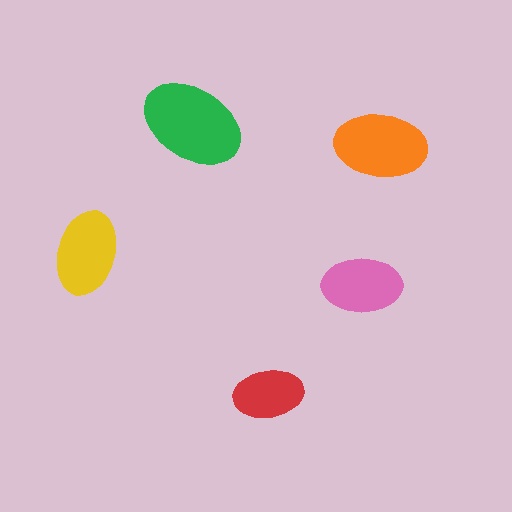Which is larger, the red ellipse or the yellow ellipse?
The yellow one.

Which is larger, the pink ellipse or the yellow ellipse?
The yellow one.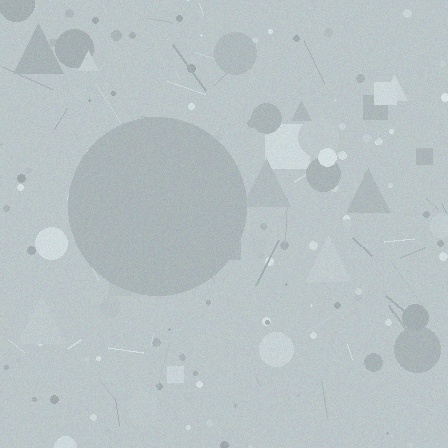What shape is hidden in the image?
A circle is hidden in the image.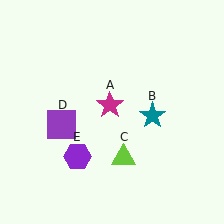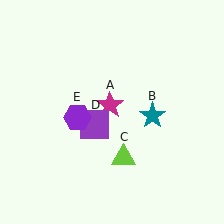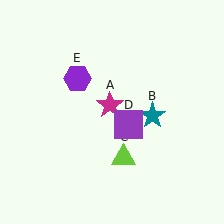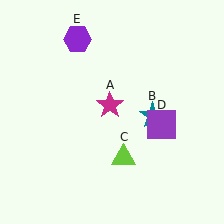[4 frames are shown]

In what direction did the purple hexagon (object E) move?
The purple hexagon (object E) moved up.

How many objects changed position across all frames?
2 objects changed position: purple square (object D), purple hexagon (object E).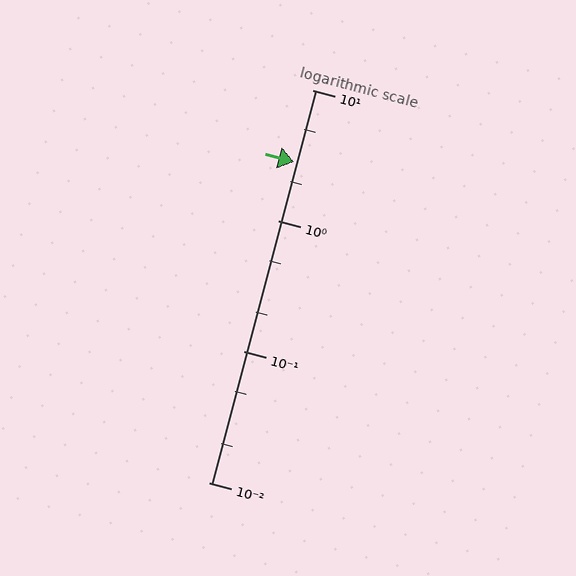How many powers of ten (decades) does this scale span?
The scale spans 3 decades, from 0.01 to 10.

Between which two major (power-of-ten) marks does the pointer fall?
The pointer is between 1 and 10.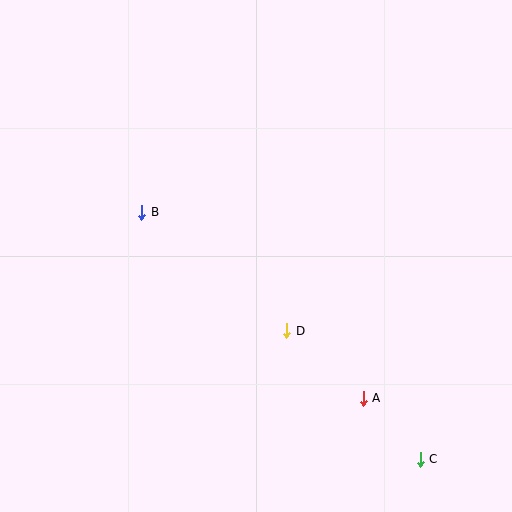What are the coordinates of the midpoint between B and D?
The midpoint between B and D is at (214, 271).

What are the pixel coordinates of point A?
Point A is at (363, 398).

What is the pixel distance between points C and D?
The distance between C and D is 185 pixels.